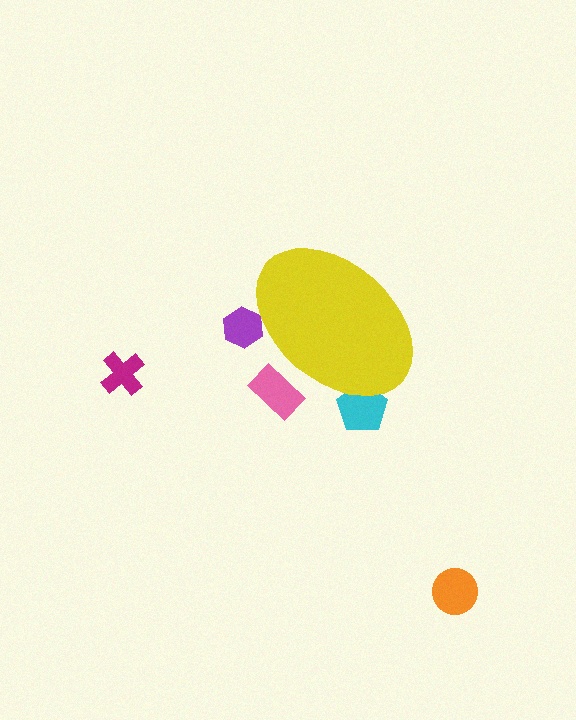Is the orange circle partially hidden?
No, the orange circle is fully visible.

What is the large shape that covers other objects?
A yellow ellipse.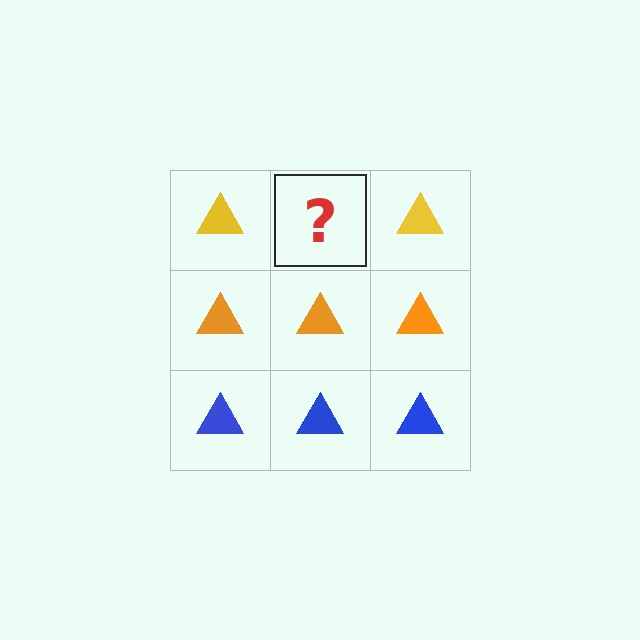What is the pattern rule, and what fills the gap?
The rule is that each row has a consistent color. The gap should be filled with a yellow triangle.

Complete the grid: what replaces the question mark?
The question mark should be replaced with a yellow triangle.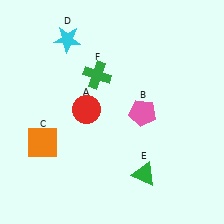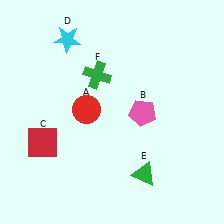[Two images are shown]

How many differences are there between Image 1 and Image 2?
There is 1 difference between the two images.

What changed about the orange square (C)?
In Image 1, C is orange. In Image 2, it changed to red.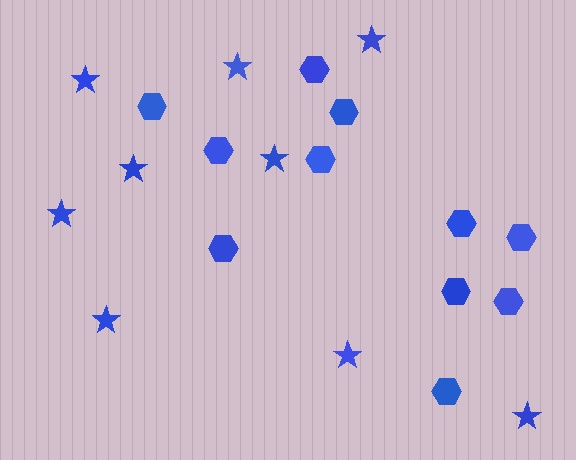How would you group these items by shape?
There are 2 groups: one group of hexagons (11) and one group of stars (9).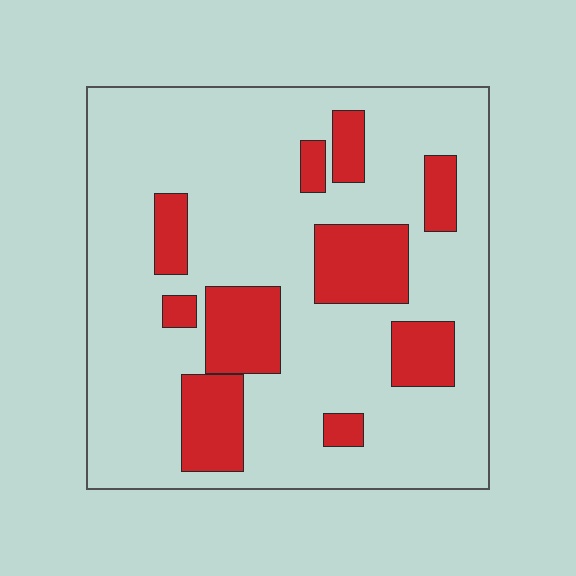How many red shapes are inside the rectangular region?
10.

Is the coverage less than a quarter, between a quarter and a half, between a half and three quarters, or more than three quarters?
Less than a quarter.